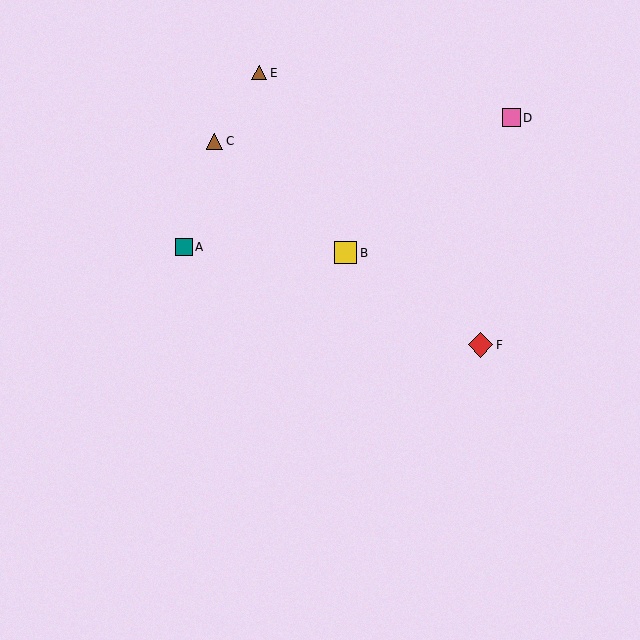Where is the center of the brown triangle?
The center of the brown triangle is at (215, 141).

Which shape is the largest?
The red diamond (labeled F) is the largest.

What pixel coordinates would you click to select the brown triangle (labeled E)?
Click at (259, 73) to select the brown triangle E.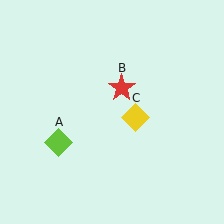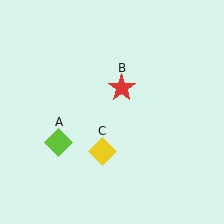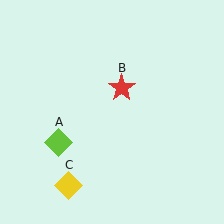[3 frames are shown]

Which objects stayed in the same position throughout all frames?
Lime diamond (object A) and red star (object B) remained stationary.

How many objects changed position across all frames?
1 object changed position: yellow diamond (object C).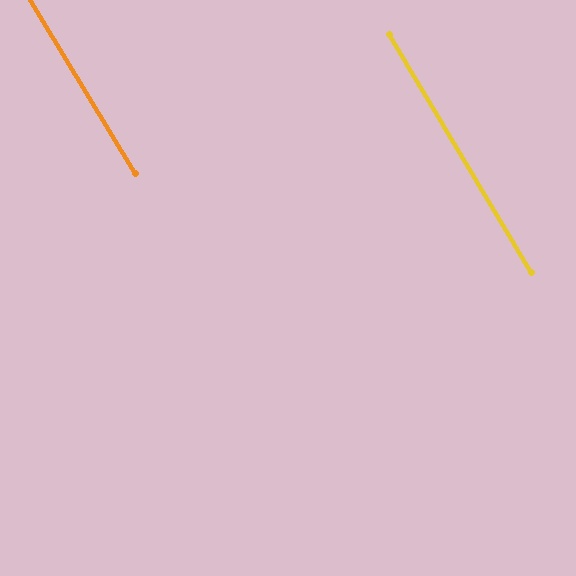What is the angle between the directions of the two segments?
Approximately 0 degrees.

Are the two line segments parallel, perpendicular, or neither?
Parallel — their directions differ by only 0.3°.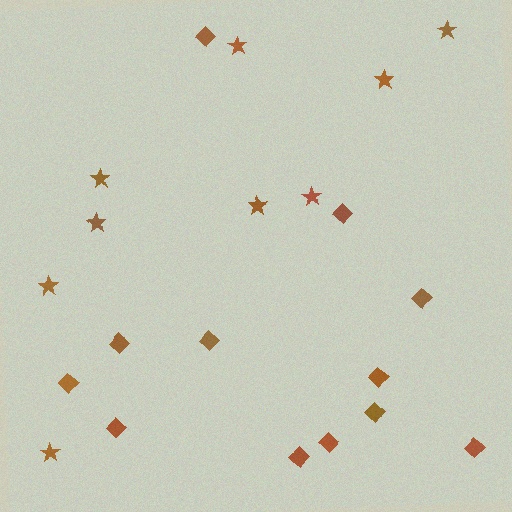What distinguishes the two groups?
There are 2 groups: one group of stars (9) and one group of diamonds (12).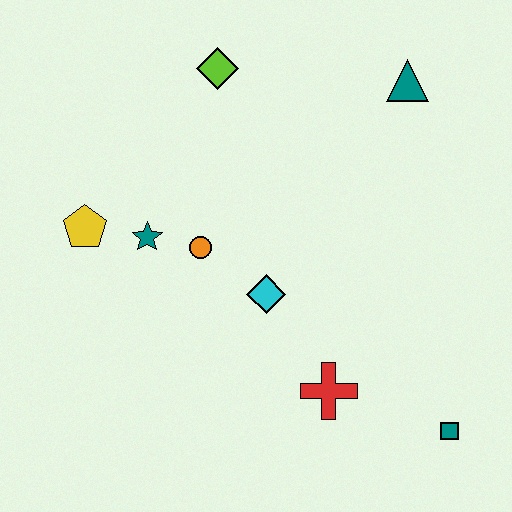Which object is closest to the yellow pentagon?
The teal star is closest to the yellow pentagon.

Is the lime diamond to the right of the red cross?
No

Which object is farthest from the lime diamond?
The teal square is farthest from the lime diamond.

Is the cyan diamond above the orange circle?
No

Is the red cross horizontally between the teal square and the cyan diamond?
Yes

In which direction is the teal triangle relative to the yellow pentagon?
The teal triangle is to the right of the yellow pentagon.